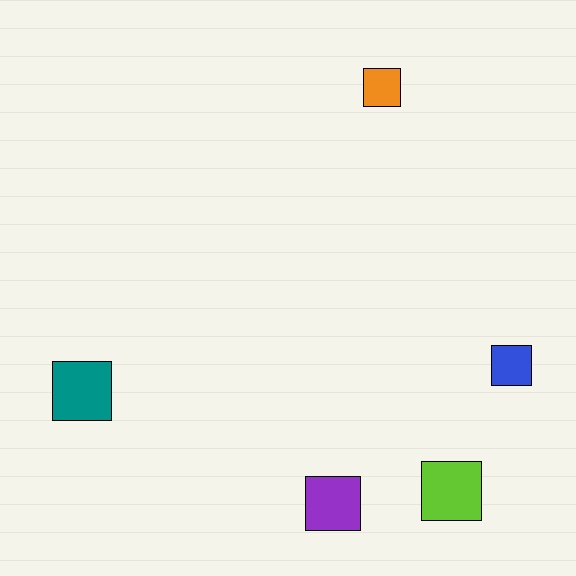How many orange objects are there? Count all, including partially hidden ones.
There is 1 orange object.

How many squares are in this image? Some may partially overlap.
There are 5 squares.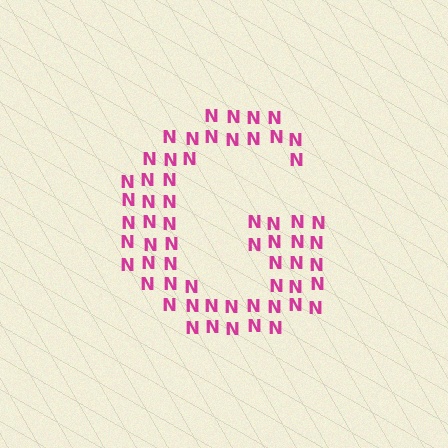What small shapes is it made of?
It is made of small letter N's.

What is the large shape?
The large shape is the letter G.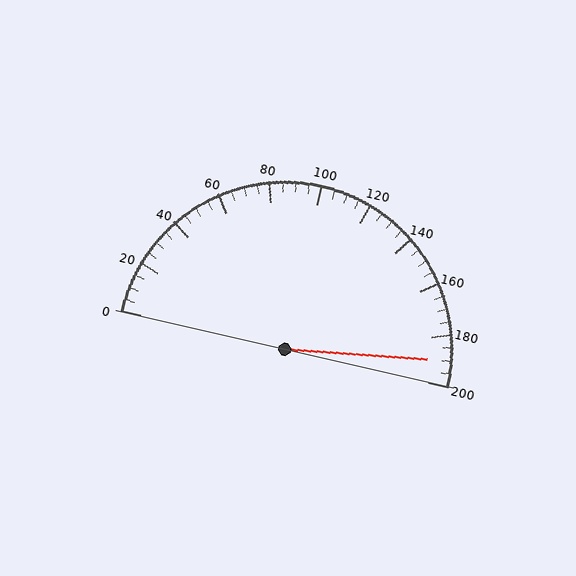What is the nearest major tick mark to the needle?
The nearest major tick mark is 200.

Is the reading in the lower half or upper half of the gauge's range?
The reading is in the upper half of the range (0 to 200).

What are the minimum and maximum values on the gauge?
The gauge ranges from 0 to 200.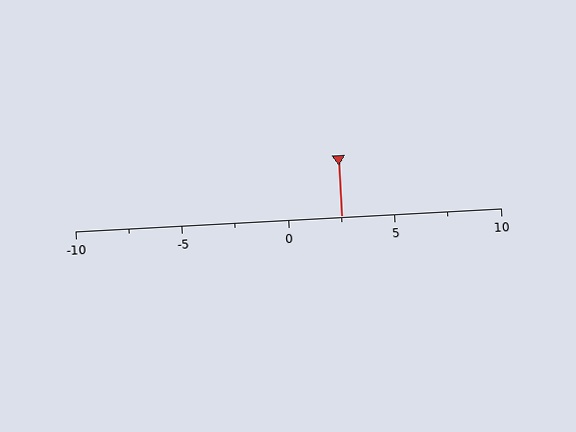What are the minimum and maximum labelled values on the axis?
The axis runs from -10 to 10.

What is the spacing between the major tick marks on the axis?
The major ticks are spaced 5 apart.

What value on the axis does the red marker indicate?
The marker indicates approximately 2.5.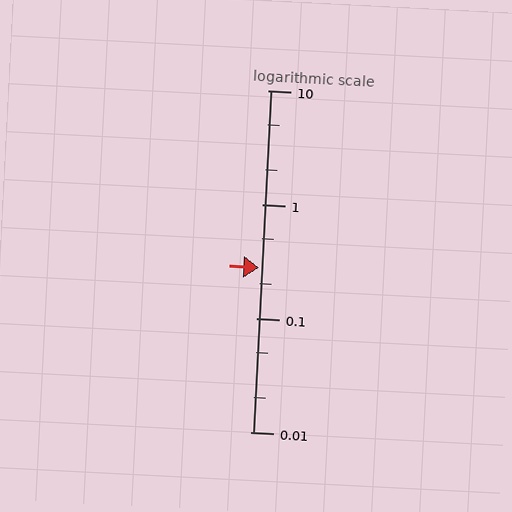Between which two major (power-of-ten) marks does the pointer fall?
The pointer is between 0.1 and 1.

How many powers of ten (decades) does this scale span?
The scale spans 3 decades, from 0.01 to 10.